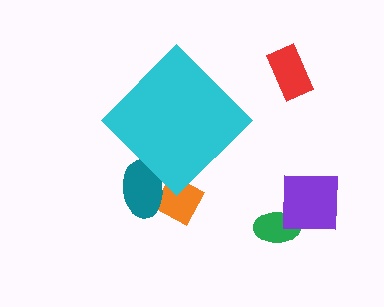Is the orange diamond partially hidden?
Yes, the orange diamond is partially hidden behind the cyan diamond.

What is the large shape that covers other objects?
A cyan diamond.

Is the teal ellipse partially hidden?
Yes, the teal ellipse is partially hidden behind the cyan diamond.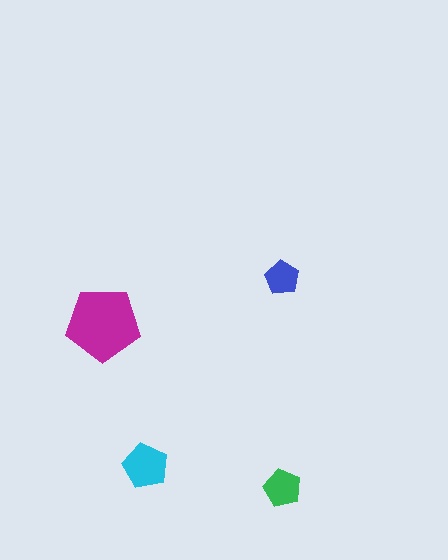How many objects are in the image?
There are 4 objects in the image.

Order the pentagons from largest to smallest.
the magenta one, the cyan one, the green one, the blue one.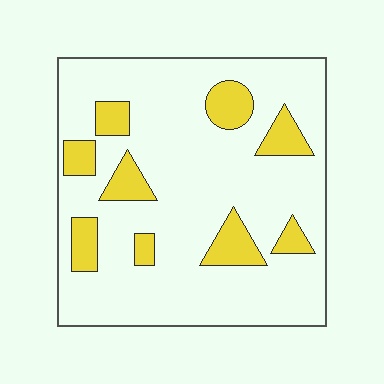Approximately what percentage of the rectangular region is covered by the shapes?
Approximately 20%.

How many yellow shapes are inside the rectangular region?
9.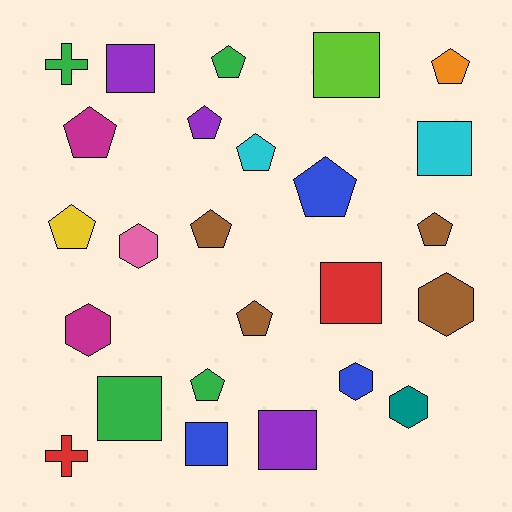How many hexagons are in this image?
There are 5 hexagons.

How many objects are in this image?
There are 25 objects.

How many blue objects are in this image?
There are 3 blue objects.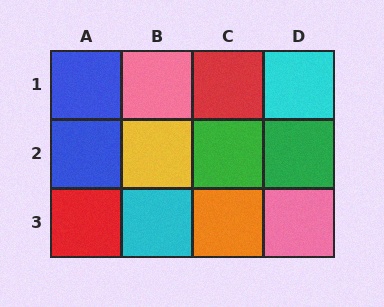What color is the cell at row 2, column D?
Green.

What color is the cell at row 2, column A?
Blue.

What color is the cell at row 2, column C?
Green.